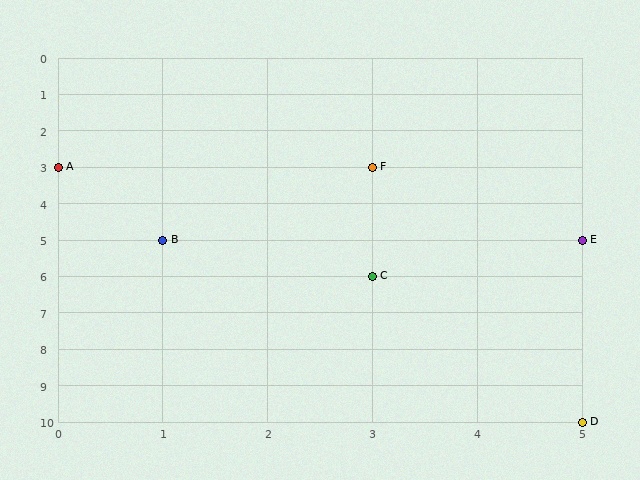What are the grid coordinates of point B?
Point B is at grid coordinates (1, 5).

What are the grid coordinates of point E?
Point E is at grid coordinates (5, 5).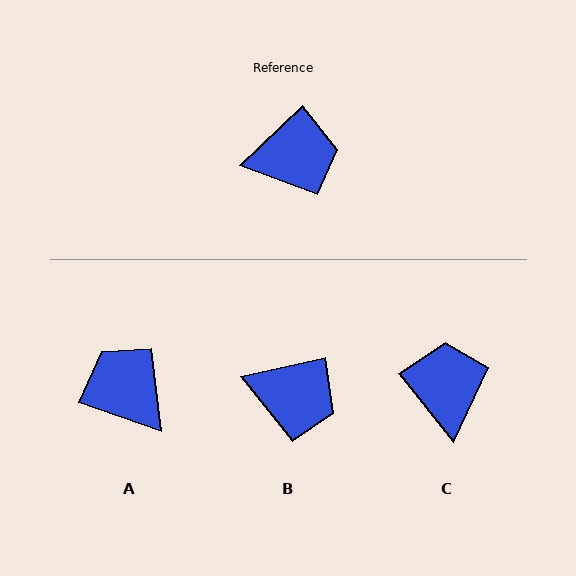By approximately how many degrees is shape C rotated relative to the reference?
Approximately 85 degrees counter-clockwise.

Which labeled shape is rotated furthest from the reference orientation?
A, about 118 degrees away.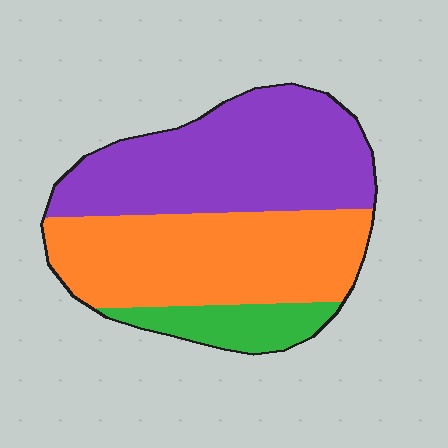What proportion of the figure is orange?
Orange covers 43% of the figure.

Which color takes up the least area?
Green, at roughly 10%.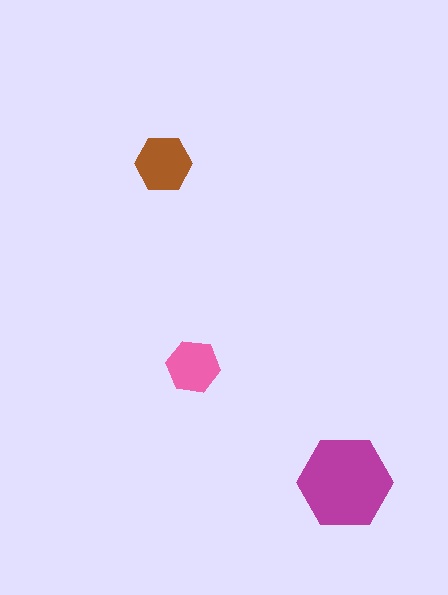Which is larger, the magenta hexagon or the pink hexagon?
The magenta one.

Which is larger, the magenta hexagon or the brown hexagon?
The magenta one.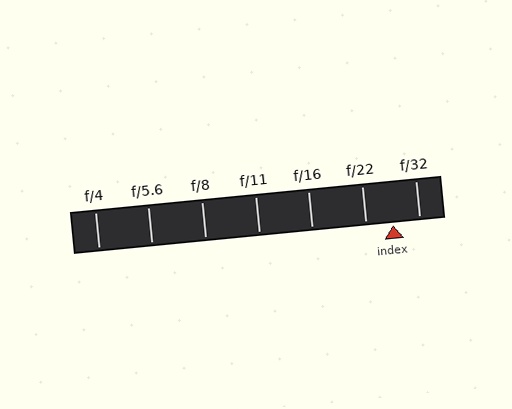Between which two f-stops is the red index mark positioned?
The index mark is between f/22 and f/32.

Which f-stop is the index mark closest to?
The index mark is closest to f/32.